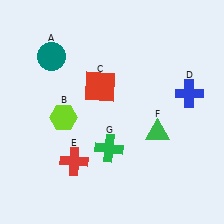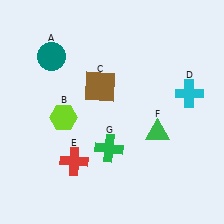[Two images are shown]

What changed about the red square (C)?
In Image 1, C is red. In Image 2, it changed to brown.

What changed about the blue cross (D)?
In Image 1, D is blue. In Image 2, it changed to cyan.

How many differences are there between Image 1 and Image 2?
There are 2 differences between the two images.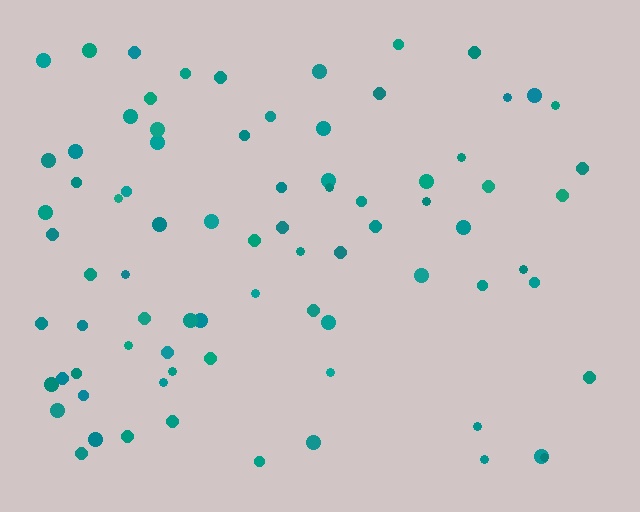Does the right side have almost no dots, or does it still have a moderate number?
Still a moderate number, just noticeably fewer than the left.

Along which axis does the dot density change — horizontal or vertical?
Horizontal.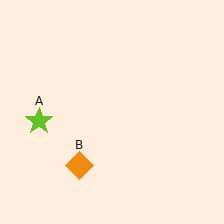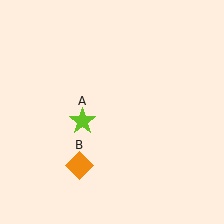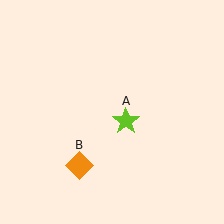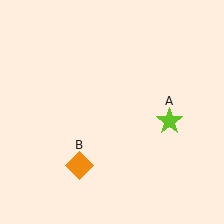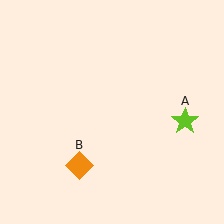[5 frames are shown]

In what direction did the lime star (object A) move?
The lime star (object A) moved right.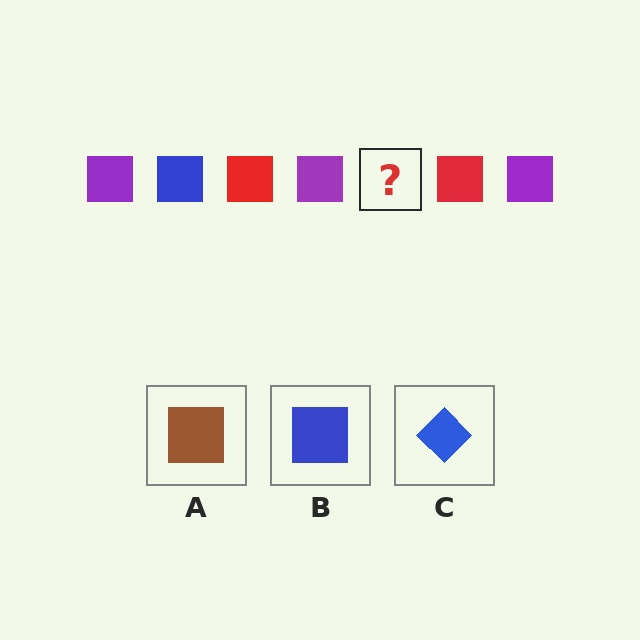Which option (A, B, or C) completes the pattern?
B.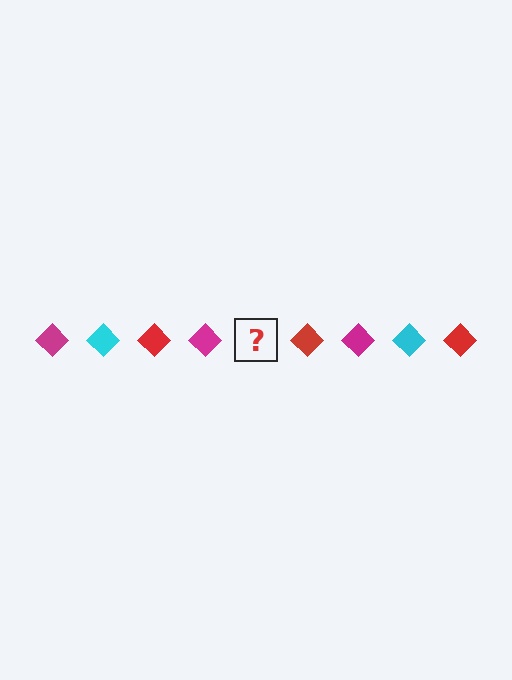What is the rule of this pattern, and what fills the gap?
The rule is that the pattern cycles through magenta, cyan, red diamonds. The gap should be filled with a cyan diamond.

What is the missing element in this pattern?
The missing element is a cyan diamond.